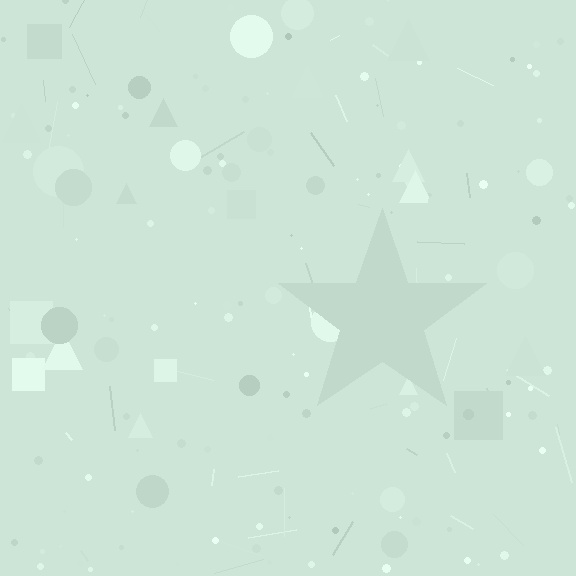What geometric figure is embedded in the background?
A star is embedded in the background.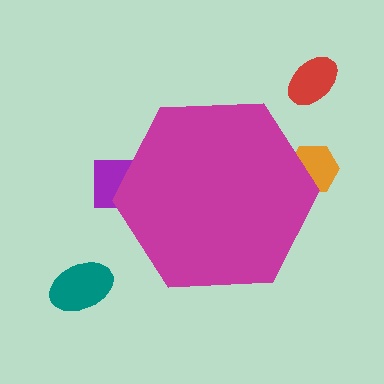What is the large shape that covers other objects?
A magenta hexagon.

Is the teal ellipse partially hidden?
No, the teal ellipse is fully visible.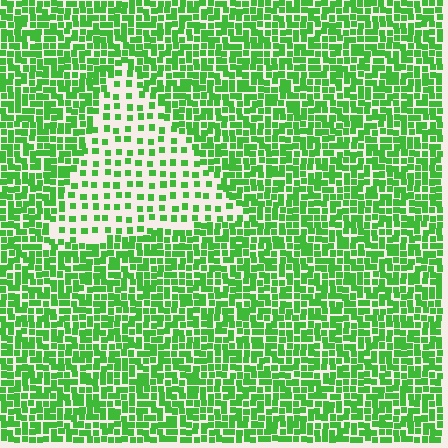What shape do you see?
I see a triangle.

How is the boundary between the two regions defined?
The boundary is defined by a change in element density (approximately 2.5x ratio). All elements are the same color, size, and shape.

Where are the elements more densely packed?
The elements are more densely packed outside the triangle boundary.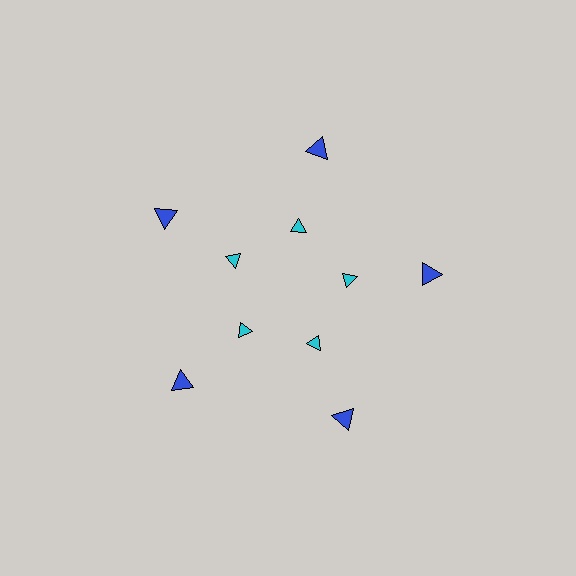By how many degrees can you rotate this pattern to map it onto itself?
The pattern maps onto itself every 72 degrees of rotation.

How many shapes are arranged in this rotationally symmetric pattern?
There are 10 shapes, arranged in 5 groups of 2.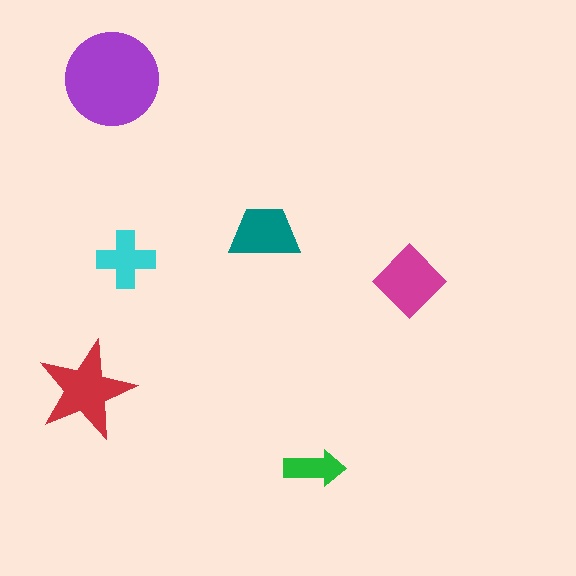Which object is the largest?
The purple circle.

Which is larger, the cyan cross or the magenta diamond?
The magenta diamond.